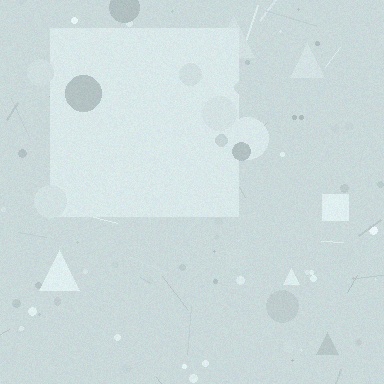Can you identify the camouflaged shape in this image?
The camouflaged shape is a square.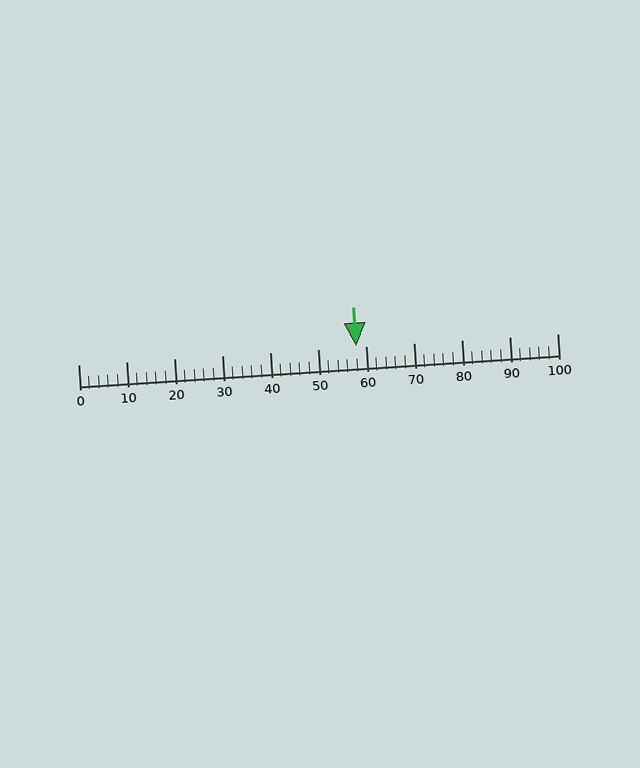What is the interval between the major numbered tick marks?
The major tick marks are spaced 10 units apart.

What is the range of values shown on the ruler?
The ruler shows values from 0 to 100.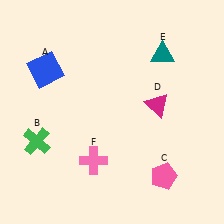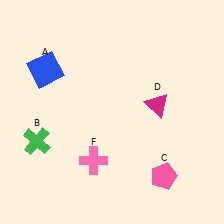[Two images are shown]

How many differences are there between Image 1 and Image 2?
There is 1 difference between the two images.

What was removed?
The teal triangle (E) was removed in Image 2.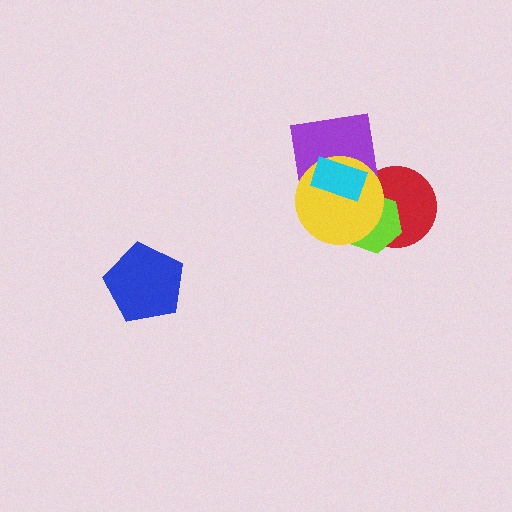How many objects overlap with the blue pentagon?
0 objects overlap with the blue pentagon.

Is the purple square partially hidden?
Yes, it is partially covered by another shape.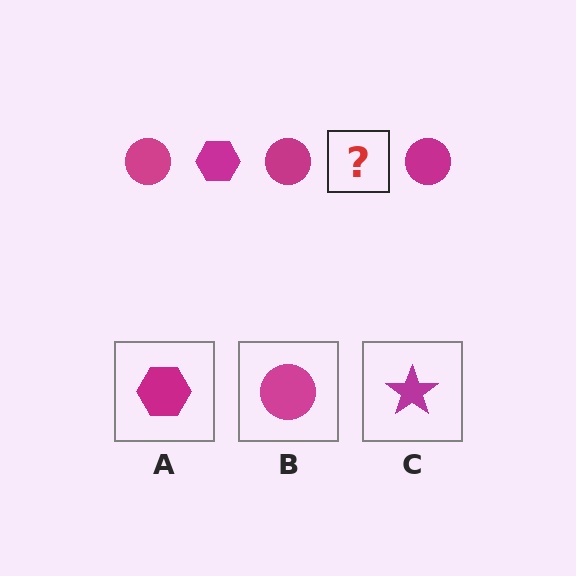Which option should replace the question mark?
Option A.